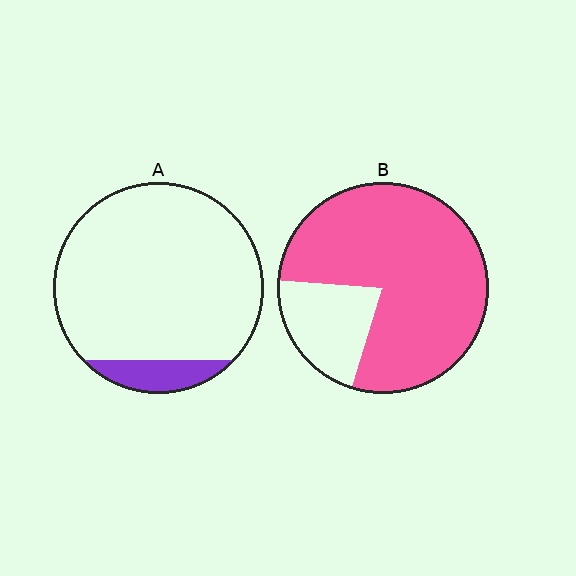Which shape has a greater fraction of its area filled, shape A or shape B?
Shape B.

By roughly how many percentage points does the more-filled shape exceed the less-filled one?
By roughly 70 percentage points (B over A).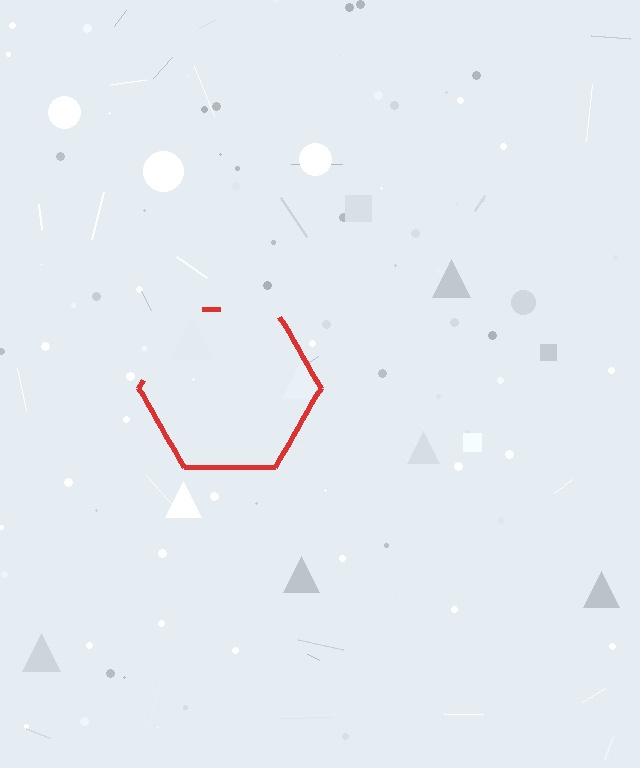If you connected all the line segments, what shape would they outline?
They would outline a hexagon.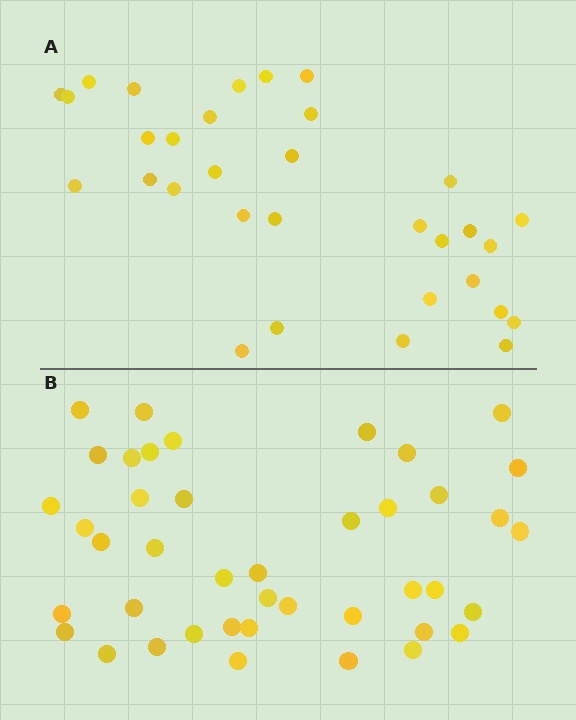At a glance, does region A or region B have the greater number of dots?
Region B (the bottom region) has more dots.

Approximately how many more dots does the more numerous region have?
Region B has roughly 10 or so more dots than region A.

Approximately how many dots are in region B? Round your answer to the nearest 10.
About 40 dots. (The exact count is 42, which rounds to 40.)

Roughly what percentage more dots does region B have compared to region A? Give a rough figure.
About 30% more.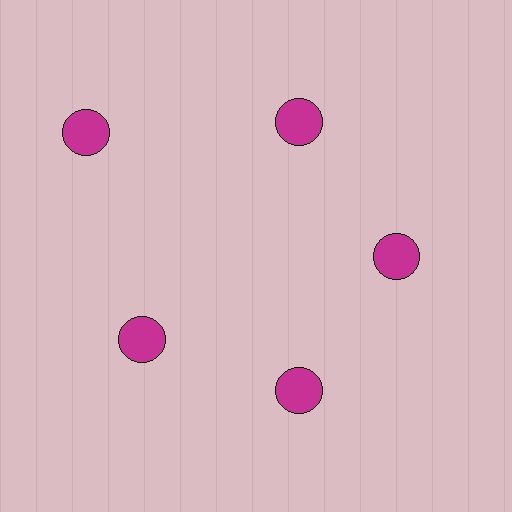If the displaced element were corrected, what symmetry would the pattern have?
It would have 5-fold rotational symmetry — the pattern would map onto itself every 72 degrees.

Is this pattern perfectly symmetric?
No. The 5 magenta circles are arranged in a ring, but one element near the 10 o'clock position is pushed outward from the center, breaking the 5-fold rotational symmetry.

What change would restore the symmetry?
The symmetry would be restored by moving it inward, back onto the ring so that all 5 circles sit at equal angles and equal distance from the center.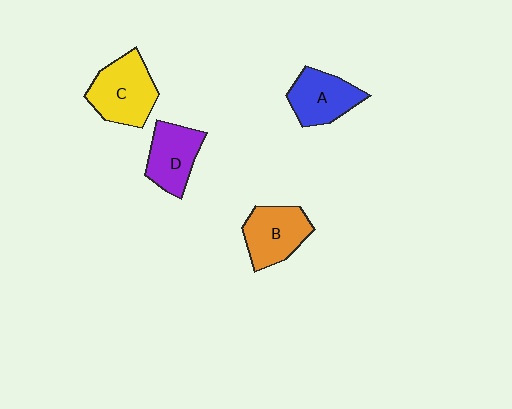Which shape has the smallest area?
Shape D (purple).